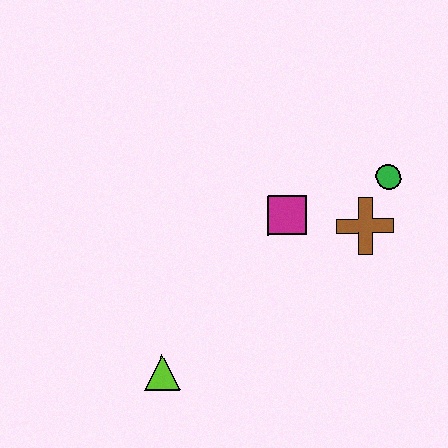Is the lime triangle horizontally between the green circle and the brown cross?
No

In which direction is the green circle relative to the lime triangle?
The green circle is to the right of the lime triangle.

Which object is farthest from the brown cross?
The lime triangle is farthest from the brown cross.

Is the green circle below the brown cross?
No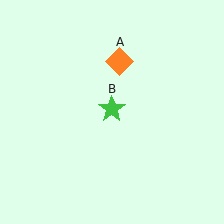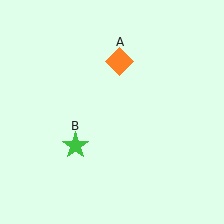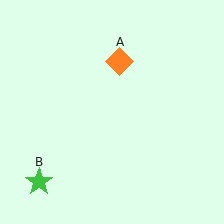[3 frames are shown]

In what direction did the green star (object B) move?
The green star (object B) moved down and to the left.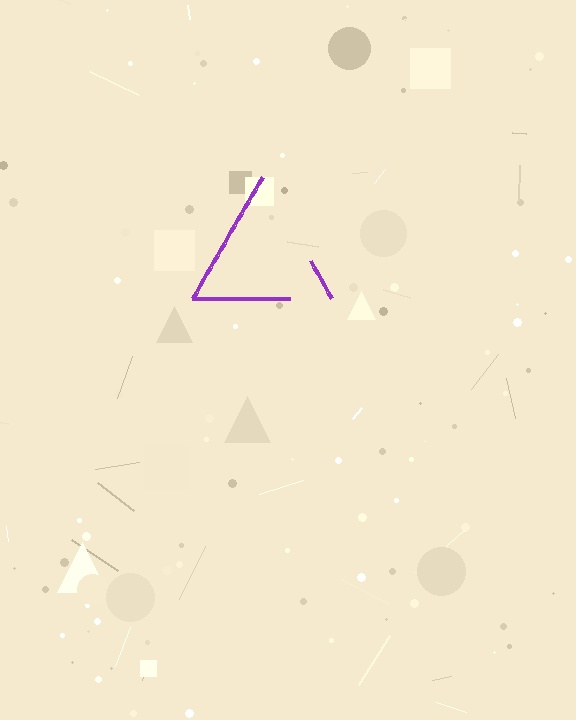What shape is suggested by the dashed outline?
The dashed outline suggests a triangle.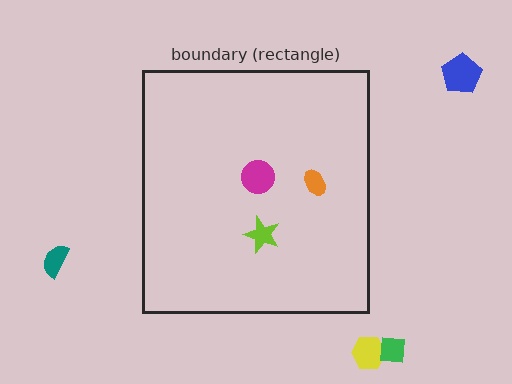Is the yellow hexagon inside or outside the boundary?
Outside.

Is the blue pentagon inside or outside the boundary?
Outside.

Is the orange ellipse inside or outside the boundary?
Inside.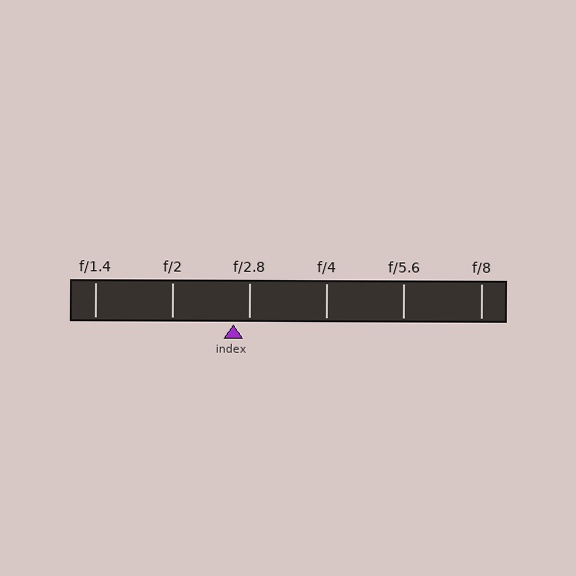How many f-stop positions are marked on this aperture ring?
There are 6 f-stop positions marked.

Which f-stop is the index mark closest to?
The index mark is closest to f/2.8.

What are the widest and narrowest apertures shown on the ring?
The widest aperture shown is f/1.4 and the narrowest is f/8.